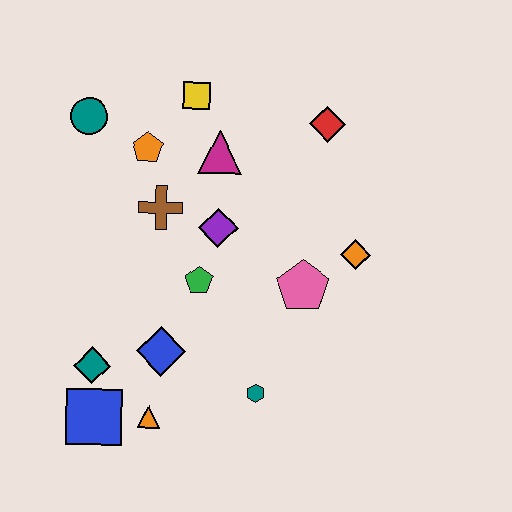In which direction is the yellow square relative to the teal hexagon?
The yellow square is above the teal hexagon.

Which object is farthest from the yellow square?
The blue square is farthest from the yellow square.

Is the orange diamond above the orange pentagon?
No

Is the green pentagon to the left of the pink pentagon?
Yes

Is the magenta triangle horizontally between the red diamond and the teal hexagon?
No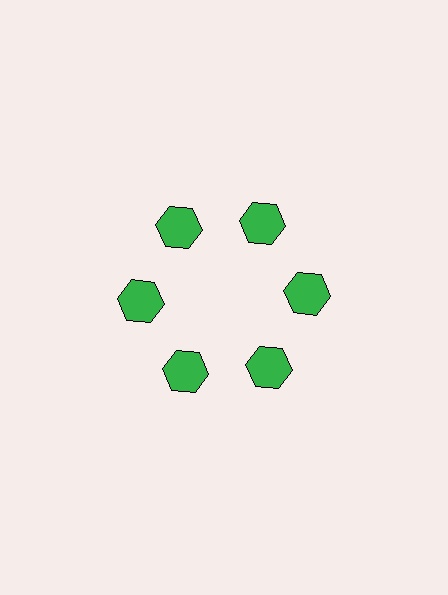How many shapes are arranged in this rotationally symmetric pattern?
There are 6 shapes, arranged in 6 groups of 1.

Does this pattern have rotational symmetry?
Yes, this pattern has 6-fold rotational symmetry. It looks the same after rotating 60 degrees around the center.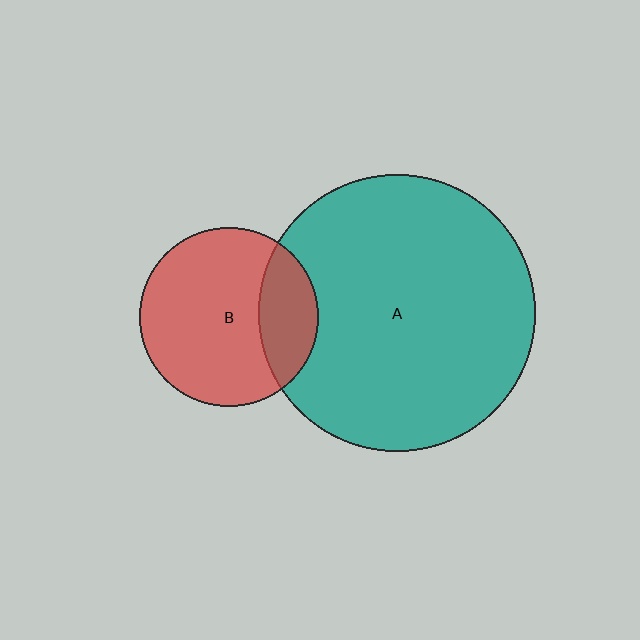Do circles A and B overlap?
Yes.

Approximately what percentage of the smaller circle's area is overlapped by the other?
Approximately 25%.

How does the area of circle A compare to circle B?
Approximately 2.4 times.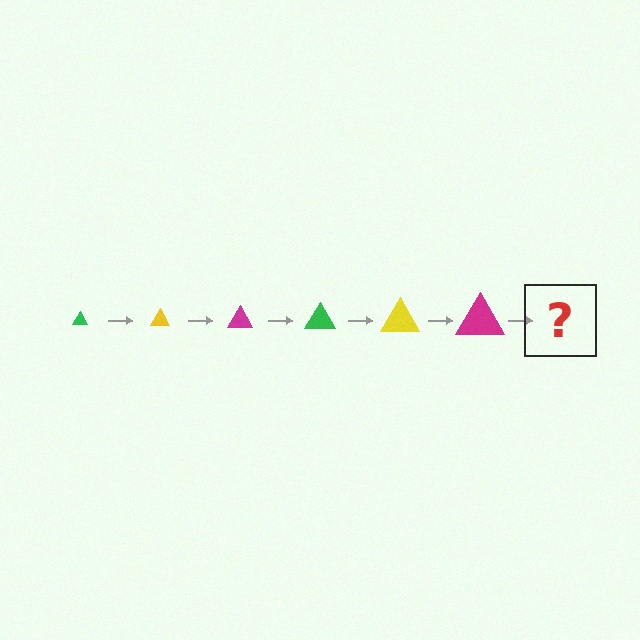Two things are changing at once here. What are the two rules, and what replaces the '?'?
The two rules are that the triangle grows larger each step and the color cycles through green, yellow, and magenta. The '?' should be a green triangle, larger than the previous one.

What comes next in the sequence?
The next element should be a green triangle, larger than the previous one.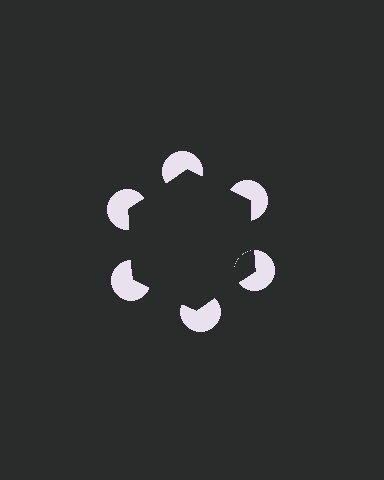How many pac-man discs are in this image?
There are 6 — one at each vertex of the illusory hexagon.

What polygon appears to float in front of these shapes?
An illusory hexagon — its edges are inferred from the aligned wedge cuts in the pac-man discs, not physically drawn.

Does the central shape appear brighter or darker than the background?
It typically appears slightly darker than the background, even though no actual brightness change is drawn.